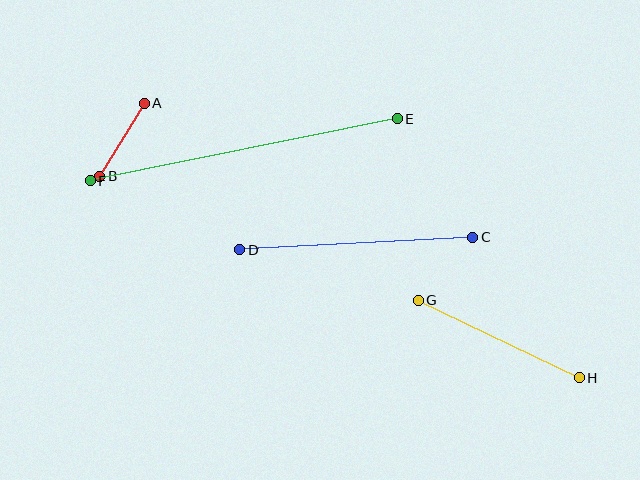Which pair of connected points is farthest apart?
Points E and F are farthest apart.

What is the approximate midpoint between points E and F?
The midpoint is at approximately (244, 150) pixels.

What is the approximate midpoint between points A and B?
The midpoint is at approximately (122, 140) pixels.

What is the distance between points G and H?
The distance is approximately 179 pixels.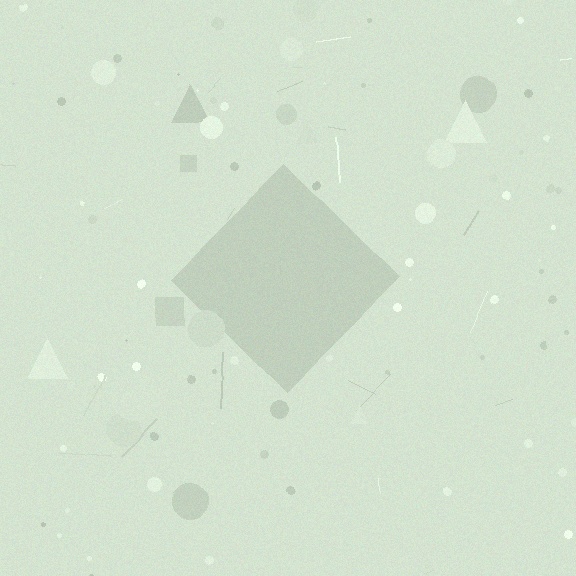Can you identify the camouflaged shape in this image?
The camouflaged shape is a diamond.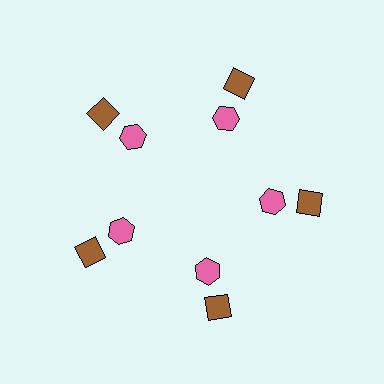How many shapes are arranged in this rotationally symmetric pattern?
There are 10 shapes, arranged in 5 groups of 2.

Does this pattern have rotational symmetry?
Yes, this pattern has 5-fold rotational symmetry. It looks the same after rotating 72 degrees around the center.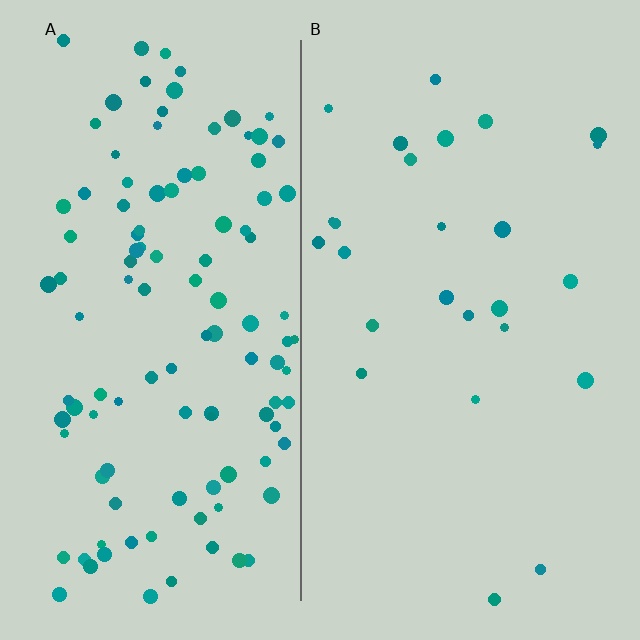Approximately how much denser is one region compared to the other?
Approximately 4.4× — region A over region B.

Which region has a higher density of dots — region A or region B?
A (the left).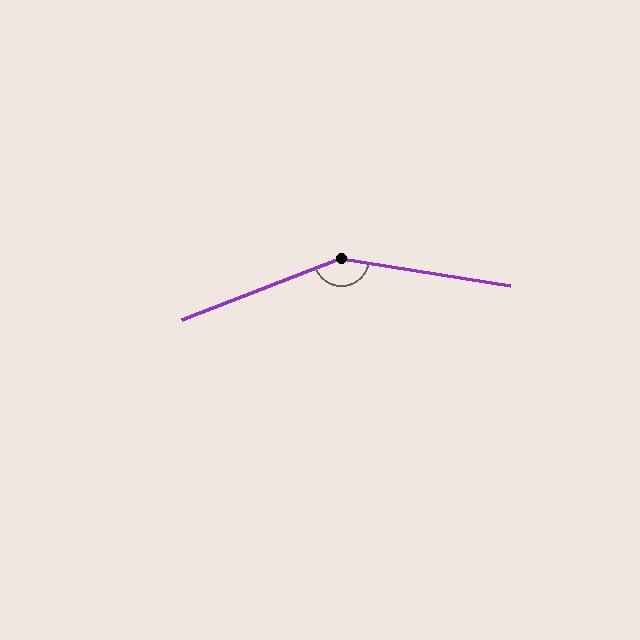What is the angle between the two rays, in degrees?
Approximately 149 degrees.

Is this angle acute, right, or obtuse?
It is obtuse.